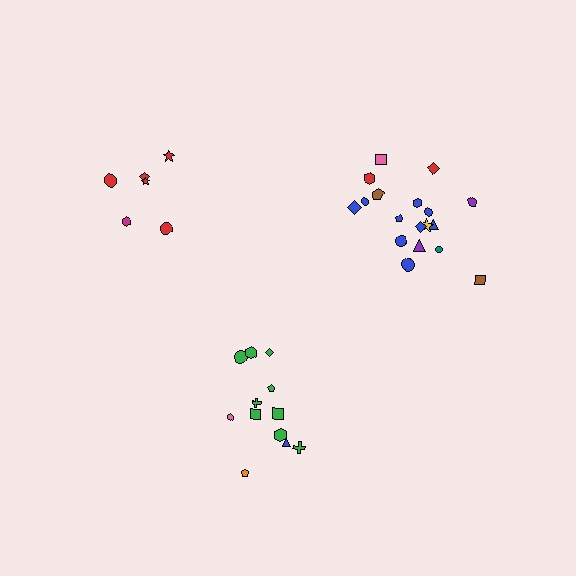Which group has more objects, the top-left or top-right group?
The top-right group.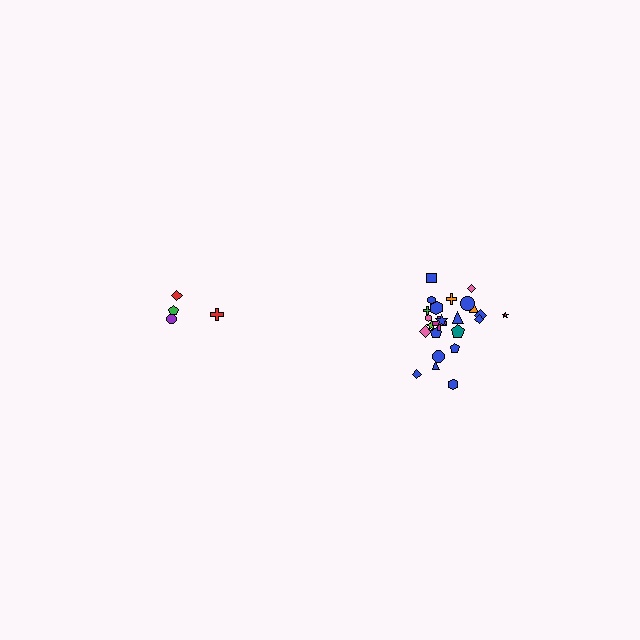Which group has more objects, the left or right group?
The right group.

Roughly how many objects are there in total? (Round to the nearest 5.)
Roughly 30 objects in total.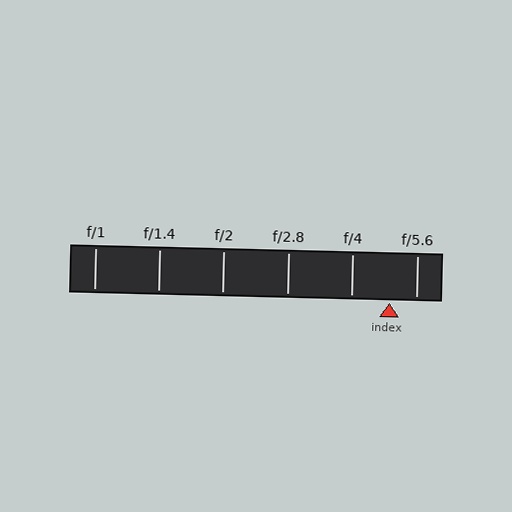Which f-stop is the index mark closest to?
The index mark is closest to f/5.6.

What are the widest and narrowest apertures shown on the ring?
The widest aperture shown is f/1 and the narrowest is f/5.6.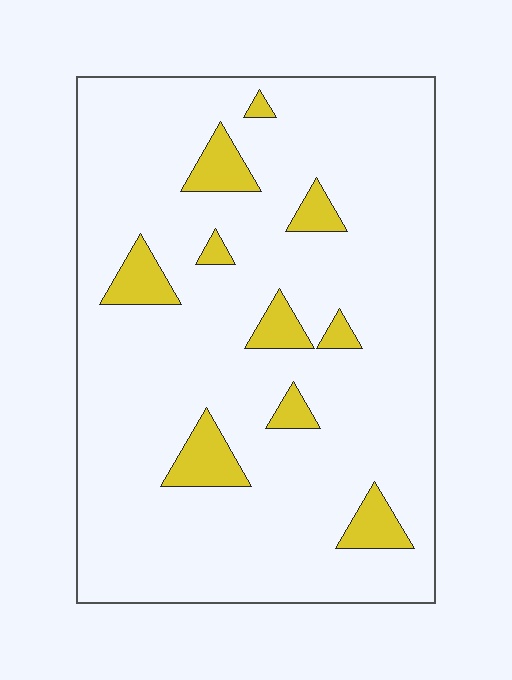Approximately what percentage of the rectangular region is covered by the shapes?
Approximately 10%.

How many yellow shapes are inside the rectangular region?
10.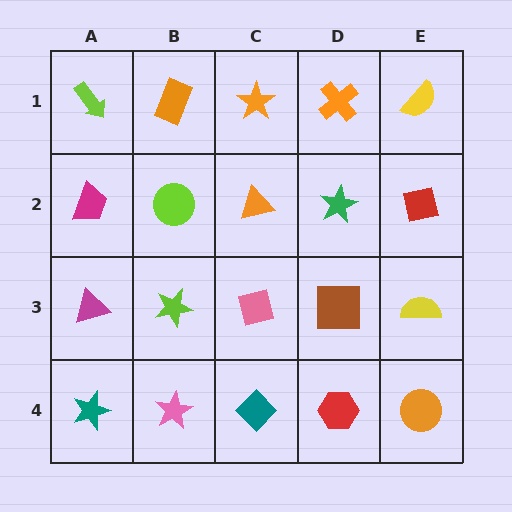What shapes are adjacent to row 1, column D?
A green star (row 2, column D), an orange star (row 1, column C), a yellow semicircle (row 1, column E).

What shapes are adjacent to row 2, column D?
An orange cross (row 1, column D), a brown square (row 3, column D), an orange triangle (row 2, column C), a red square (row 2, column E).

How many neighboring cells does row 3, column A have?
3.